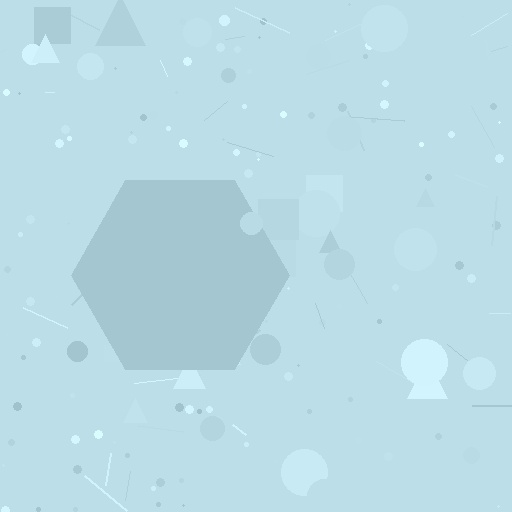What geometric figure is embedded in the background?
A hexagon is embedded in the background.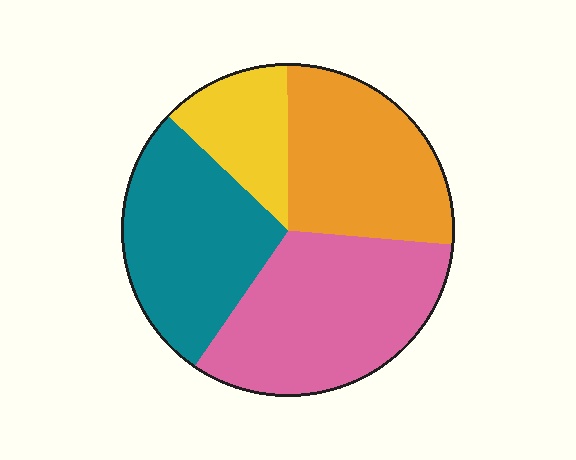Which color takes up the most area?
Pink, at roughly 35%.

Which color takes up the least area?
Yellow, at roughly 15%.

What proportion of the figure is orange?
Orange takes up about one quarter (1/4) of the figure.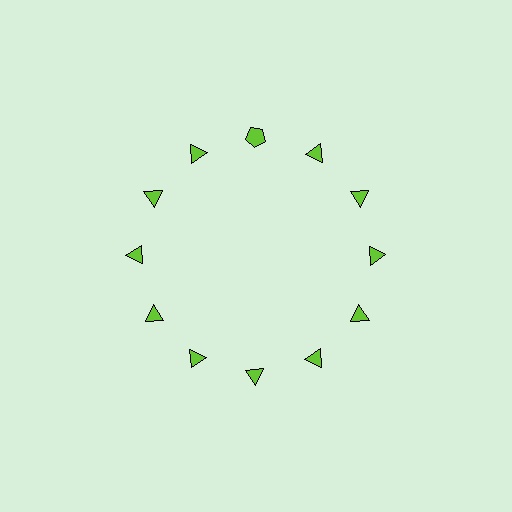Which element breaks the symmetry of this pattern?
The lime pentagon at roughly the 12 o'clock position breaks the symmetry. All other shapes are lime triangles.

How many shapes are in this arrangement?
There are 12 shapes arranged in a ring pattern.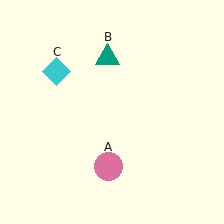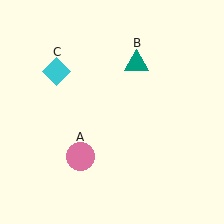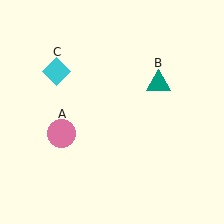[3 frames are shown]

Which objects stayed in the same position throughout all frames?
Cyan diamond (object C) remained stationary.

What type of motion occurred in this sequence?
The pink circle (object A), teal triangle (object B) rotated clockwise around the center of the scene.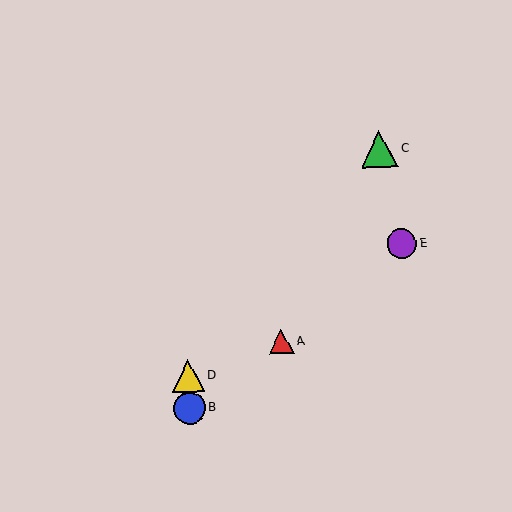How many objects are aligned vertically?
2 objects (B, D) are aligned vertically.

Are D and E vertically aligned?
No, D is at x≈188 and E is at x≈402.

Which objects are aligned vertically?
Objects B, D are aligned vertically.